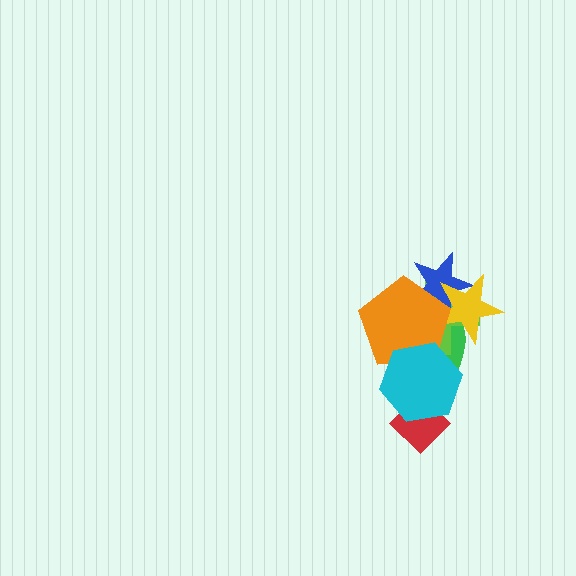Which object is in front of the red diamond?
The cyan hexagon is in front of the red diamond.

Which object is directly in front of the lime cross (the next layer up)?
The blue star is directly in front of the lime cross.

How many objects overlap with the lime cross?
5 objects overlap with the lime cross.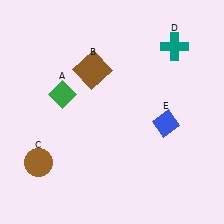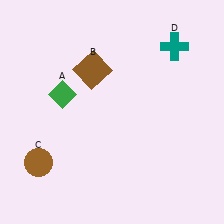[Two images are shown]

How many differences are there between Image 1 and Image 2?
There is 1 difference between the two images.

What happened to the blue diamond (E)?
The blue diamond (E) was removed in Image 2. It was in the bottom-right area of Image 1.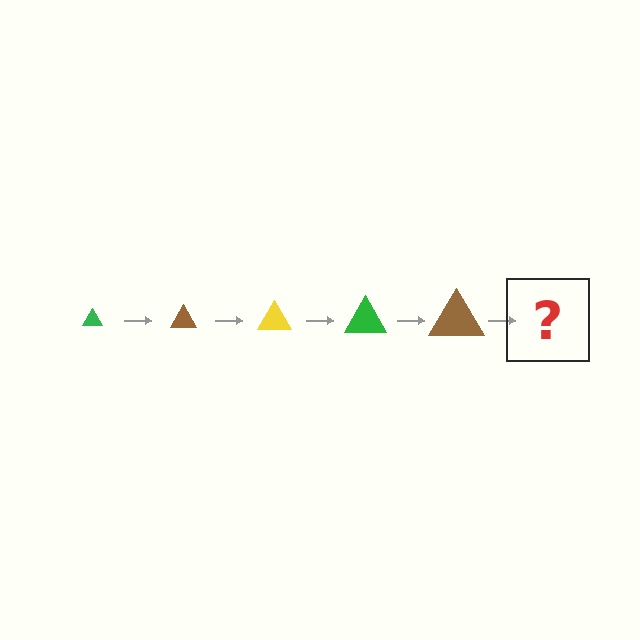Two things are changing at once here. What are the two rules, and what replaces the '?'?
The two rules are that the triangle grows larger each step and the color cycles through green, brown, and yellow. The '?' should be a yellow triangle, larger than the previous one.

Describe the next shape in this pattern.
It should be a yellow triangle, larger than the previous one.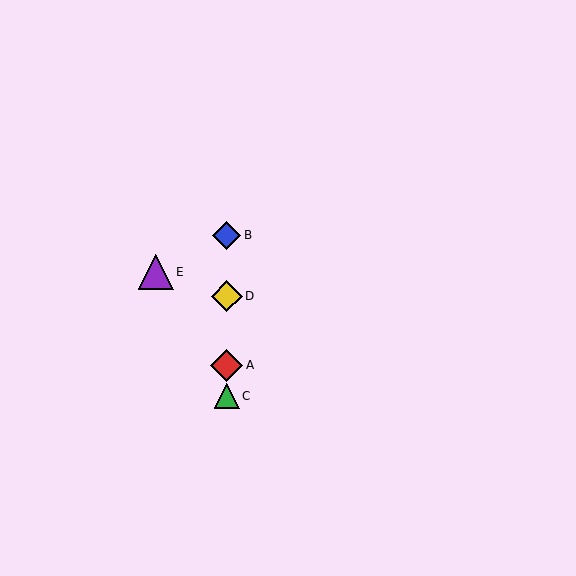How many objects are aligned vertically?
4 objects (A, B, C, D) are aligned vertically.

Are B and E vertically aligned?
No, B is at x≈227 and E is at x≈156.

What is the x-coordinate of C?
Object C is at x≈227.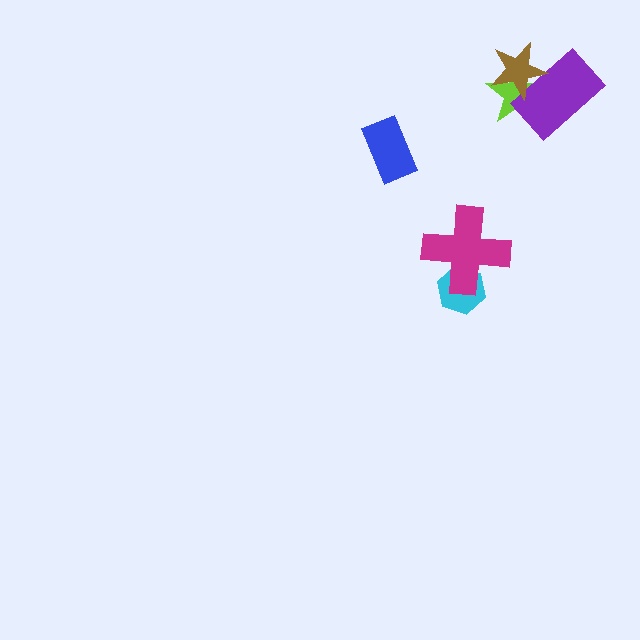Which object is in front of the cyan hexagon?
The magenta cross is in front of the cyan hexagon.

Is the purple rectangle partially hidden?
Yes, it is partially covered by another shape.